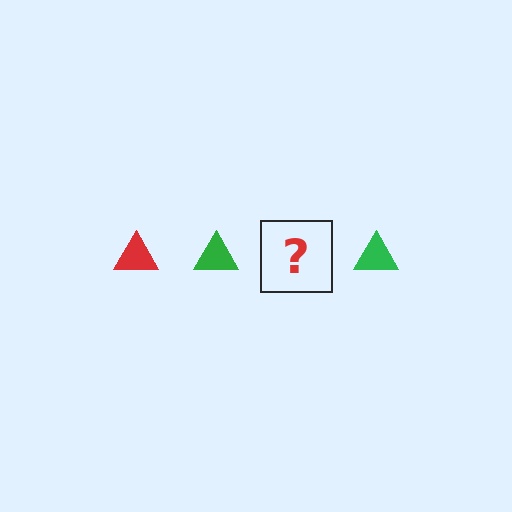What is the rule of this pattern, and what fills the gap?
The rule is that the pattern cycles through red, green triangles. The gap should be filled with a red triangle.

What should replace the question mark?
The question mark should be replaced with a red triangle.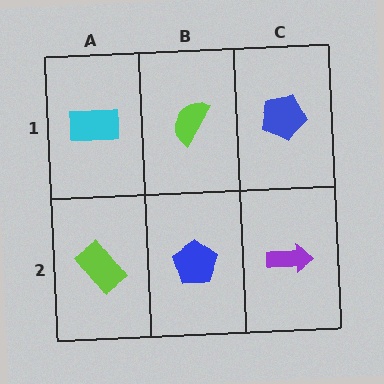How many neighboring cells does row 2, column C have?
2.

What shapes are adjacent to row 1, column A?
A lime rectangle (row 2, column A), a lime semicircle (row 1, column B).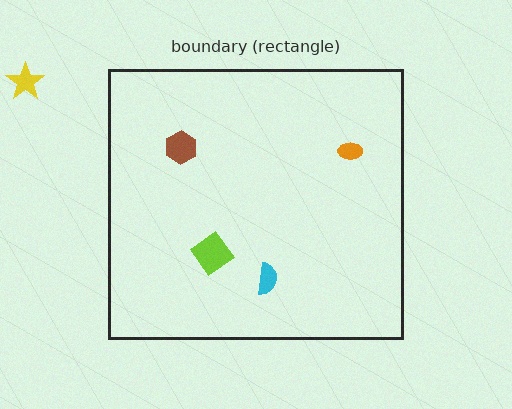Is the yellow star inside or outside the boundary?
Outside.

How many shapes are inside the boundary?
4 inside, 1 outside.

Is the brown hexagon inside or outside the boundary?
Inside.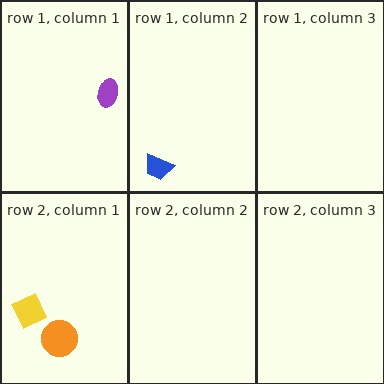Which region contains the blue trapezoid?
The row 1, column 2 region.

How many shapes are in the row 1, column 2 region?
1.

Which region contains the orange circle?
The row 2, column 1 region.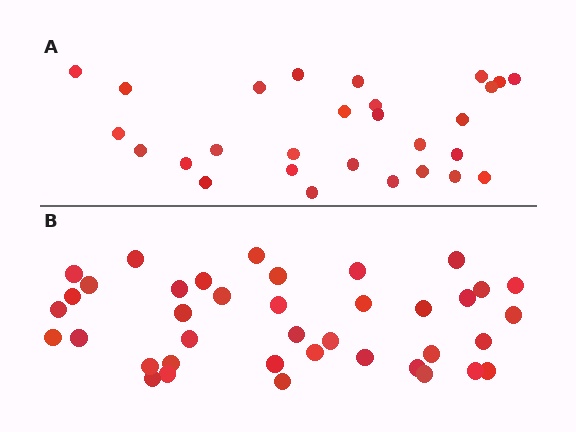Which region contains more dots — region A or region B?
Region B (the bottom region) has more dots.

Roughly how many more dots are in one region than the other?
Region B has roughly 12 or so more dots than region A.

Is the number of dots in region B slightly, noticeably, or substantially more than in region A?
Region B has noticeably more, but not dramatically so. The ratio is roughly 1.4 to 1.